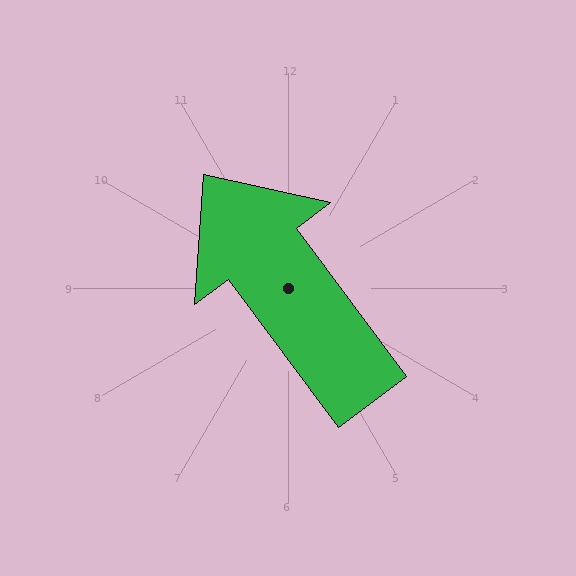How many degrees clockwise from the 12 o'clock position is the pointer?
Approximately 323 degrees.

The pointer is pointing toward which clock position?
Roughly 11 o'clock.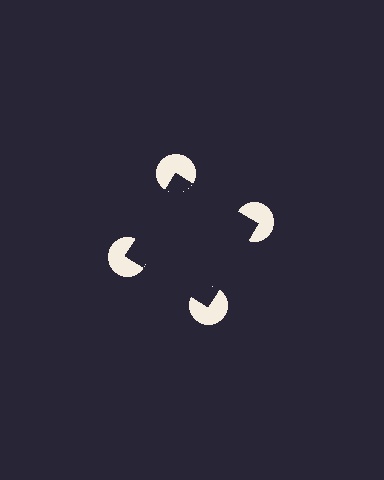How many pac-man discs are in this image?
There are 4 — one at each vertex of the illusory square.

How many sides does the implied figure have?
4 sides.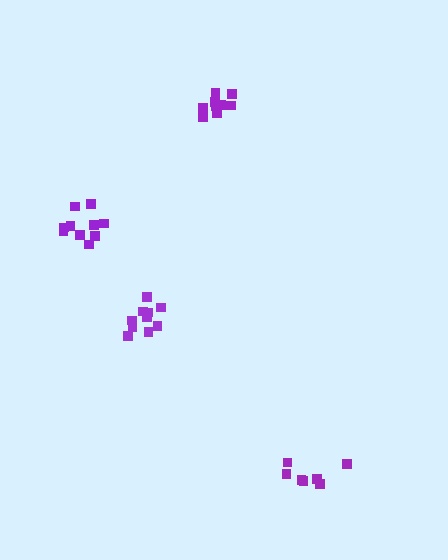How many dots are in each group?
Group 1: 10 dots, Group 2: 9 dots, Group 3: 7 dots, Group 4: 10 dots (36 total).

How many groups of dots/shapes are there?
There are 4 groups.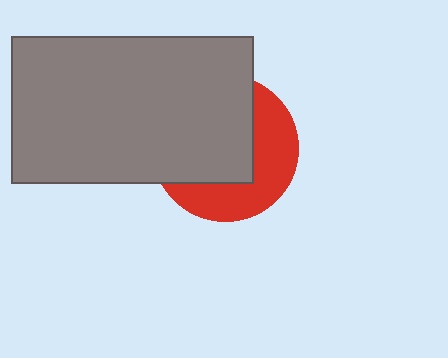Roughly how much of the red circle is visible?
A small part of it is visible (roughly 43%).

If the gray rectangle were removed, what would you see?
You would see the complete red circle.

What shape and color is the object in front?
The object in front is a gray rectangle.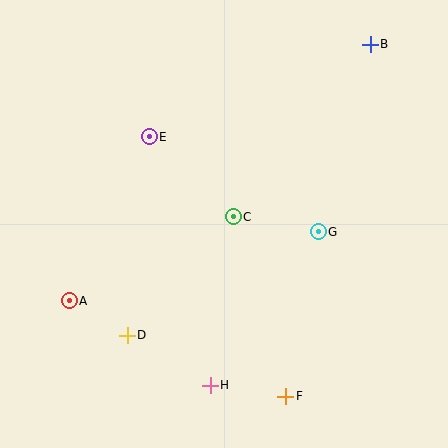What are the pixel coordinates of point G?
Point G is at (318, 232).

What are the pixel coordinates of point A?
Point A is at (69, 301).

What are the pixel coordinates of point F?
Point F is at (286, 396).